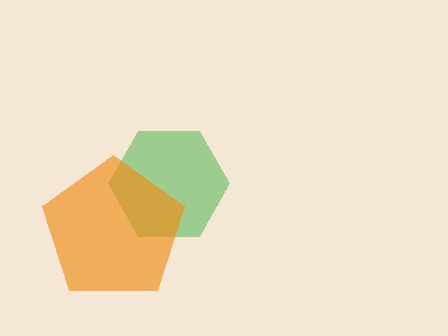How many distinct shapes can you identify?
There are 2 distinct shapes: a green hexagon, an orange pentagon.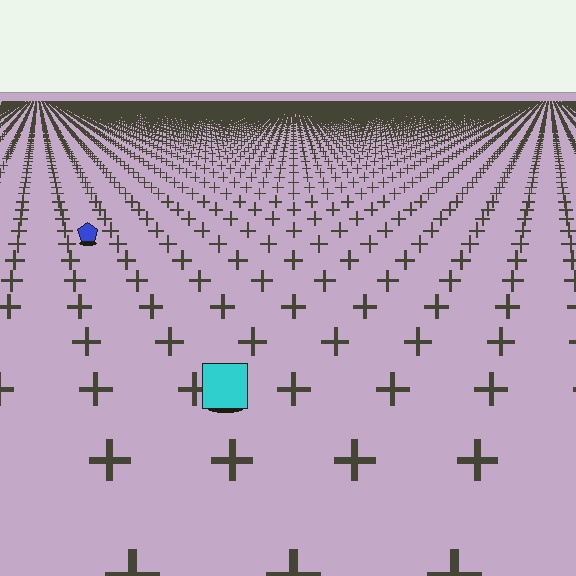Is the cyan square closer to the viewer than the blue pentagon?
Yes. The cyan square is closer — you can tell from the texture gradient: the ground texture is coarser near it.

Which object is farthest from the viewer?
The blue pentagon is farthest from the viewer. It appears smaller and the ground texture around it is denser.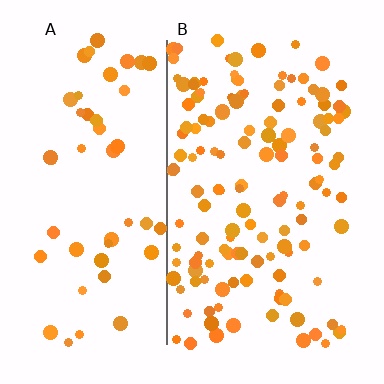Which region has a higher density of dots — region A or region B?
B (the right).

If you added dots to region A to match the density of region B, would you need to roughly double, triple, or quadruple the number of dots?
Approximately triple.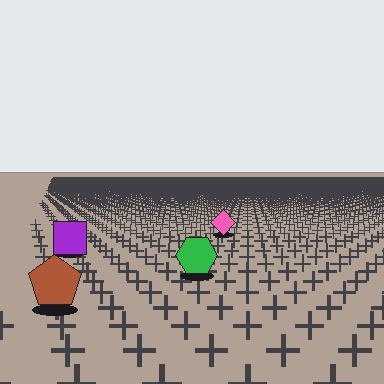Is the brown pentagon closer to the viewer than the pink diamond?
Yes. The brown pentagon is closer — you can tell from the texture gradient: the ground texture is coarser near it.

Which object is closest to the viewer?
The brown pentagon is closest. The texture marks near it are larger and more spread out.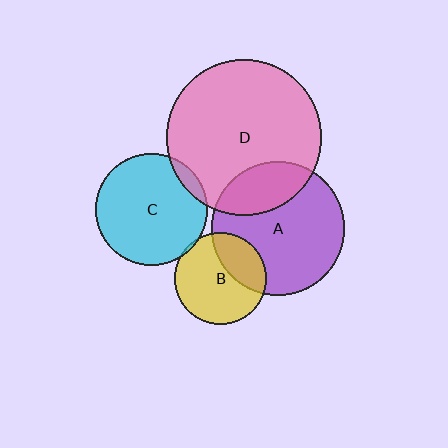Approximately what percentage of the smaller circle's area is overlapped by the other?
Approximately 25%.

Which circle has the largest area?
Circle D (pink).